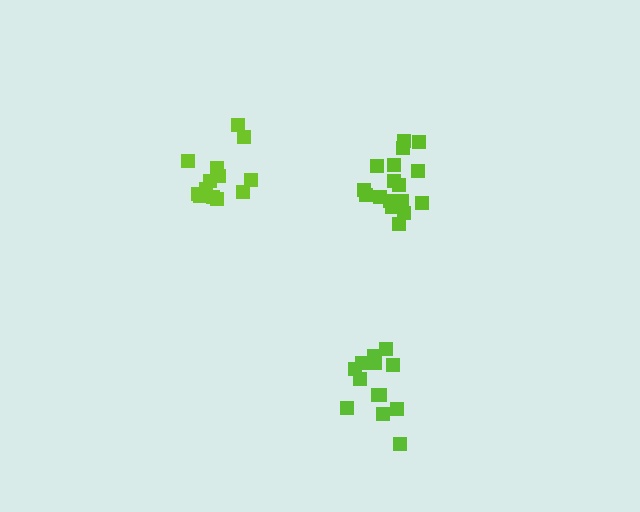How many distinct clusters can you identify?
There are 3 distinct clusters.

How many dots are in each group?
Group 1: 13 dots, Group 2: 17 dots, Group 3: 13 dots (43 total).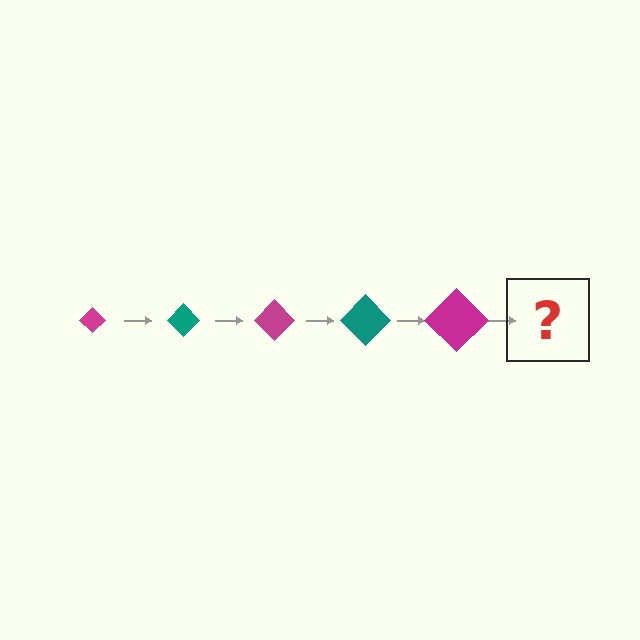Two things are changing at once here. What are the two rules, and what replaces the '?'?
The two rules are that the diamond grows larger each step and the color cycles through magenta and teal. The '?' should be a teal diamond, larger than the previous one.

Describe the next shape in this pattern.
It should be a teal diamond, larger than the previous one.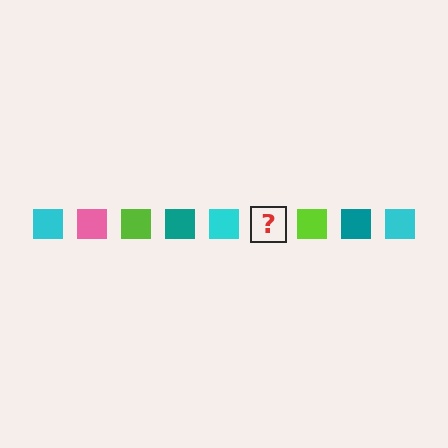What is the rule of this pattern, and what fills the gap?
The rule is that the pattern cycles through cyan, pink, lime, teal squares. The gap should be filled with a pink square.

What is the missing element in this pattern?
The missing element is a pink square.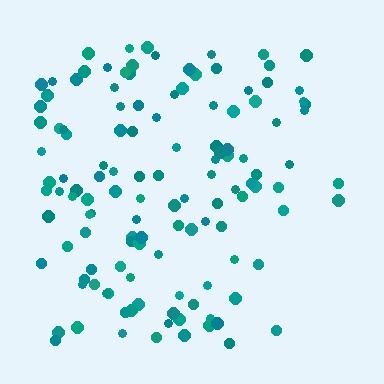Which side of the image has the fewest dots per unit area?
The right.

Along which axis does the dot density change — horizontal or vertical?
Horizontal.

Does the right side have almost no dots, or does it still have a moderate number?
Still a moderate number, just noticeably fewer than the left.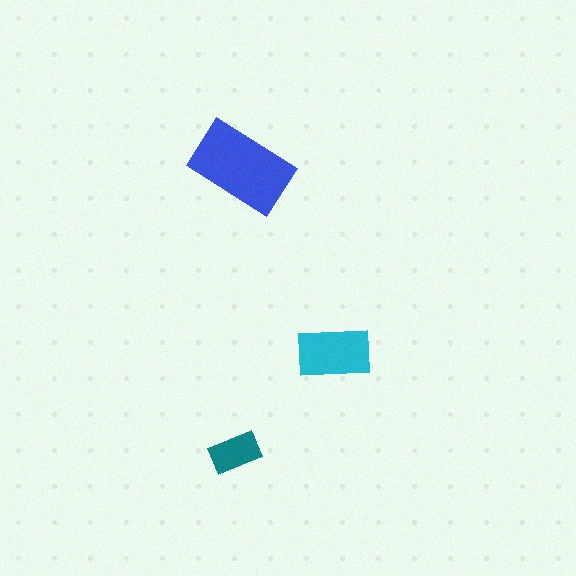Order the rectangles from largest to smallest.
the blue one, the cyan one, the teal one.